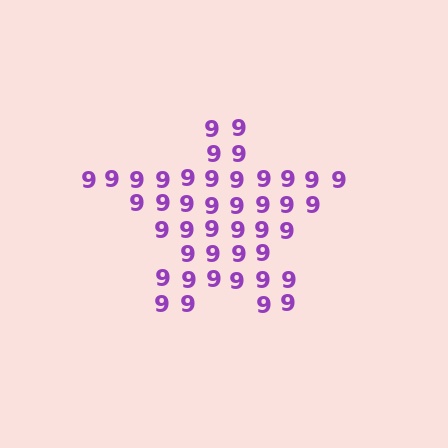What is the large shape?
The large shape is a star.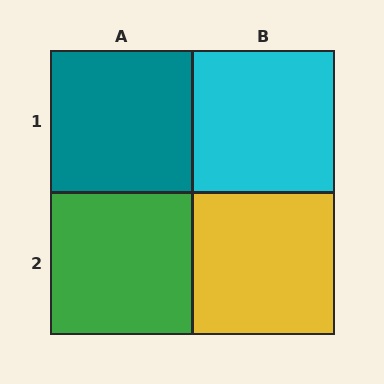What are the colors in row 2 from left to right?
Green, yellow.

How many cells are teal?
1 cell is teal.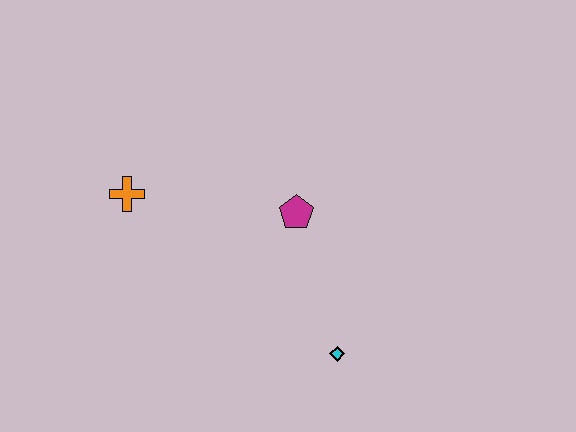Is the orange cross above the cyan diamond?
Yes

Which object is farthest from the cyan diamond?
The orange cross is farthest from the cyan diamond.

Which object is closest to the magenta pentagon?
The cyan diamond is closest to the magenta pentagon.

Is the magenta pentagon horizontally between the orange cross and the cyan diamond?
Yes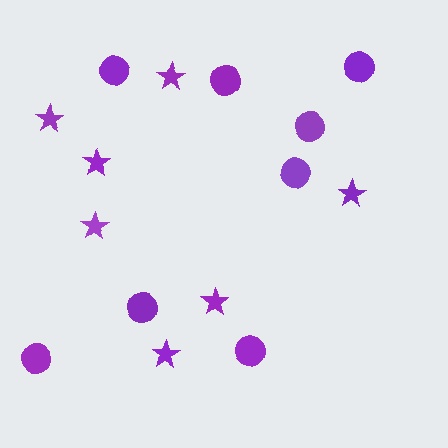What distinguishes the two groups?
There are 2 groups: one group of stars (7) and one group of circles (8).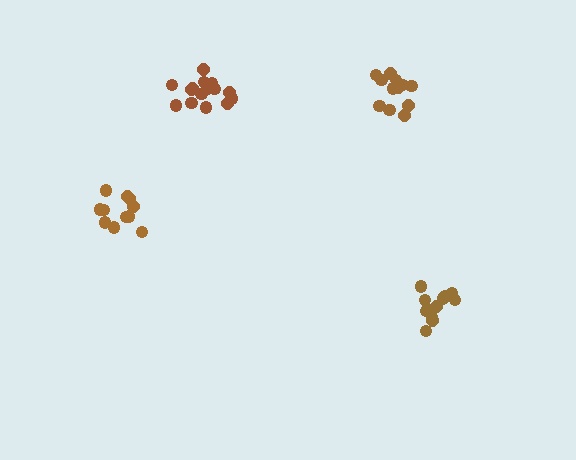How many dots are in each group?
Group 1: 15 dots, Group 2: 11 dots, Group 3: 12 dots, Group 4: 12 dots (50 total).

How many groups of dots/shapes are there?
There are 4 groups.